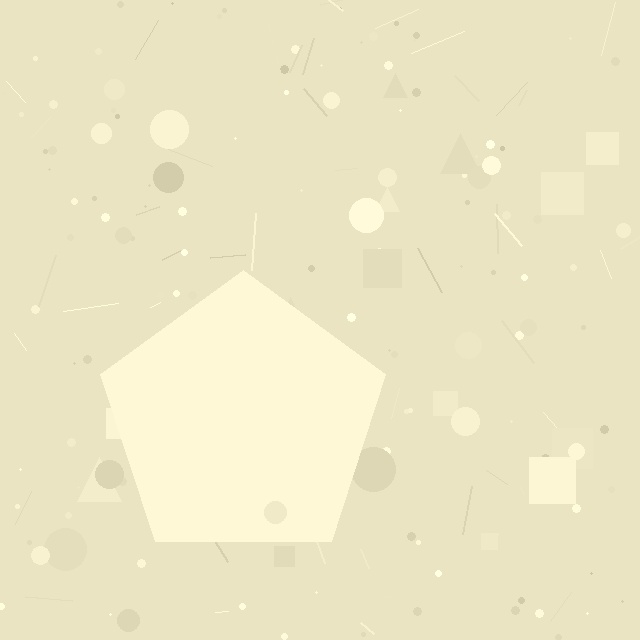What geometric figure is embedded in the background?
A pentagon is embedded in the background.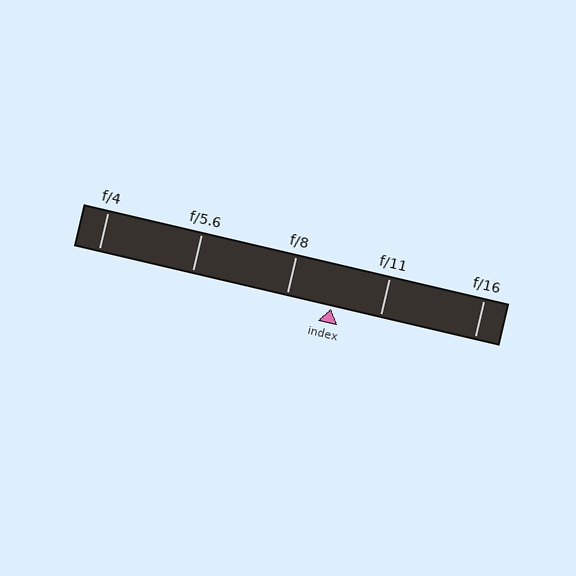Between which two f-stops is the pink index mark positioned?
The index mark is between f/8 and f/11.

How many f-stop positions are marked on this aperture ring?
There are 5 f-stop positions marked.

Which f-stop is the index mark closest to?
The index mark is closest to f/8.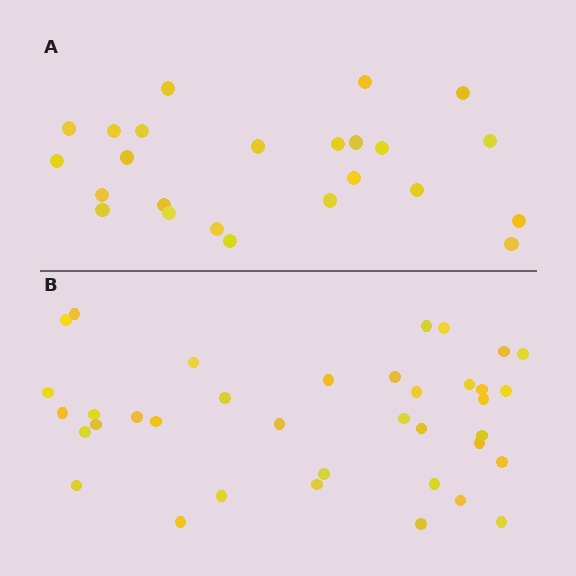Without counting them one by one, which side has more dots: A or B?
Region B (the bottom region) has more dots.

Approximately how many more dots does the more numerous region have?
Region B has approximately 15 more dots than region A.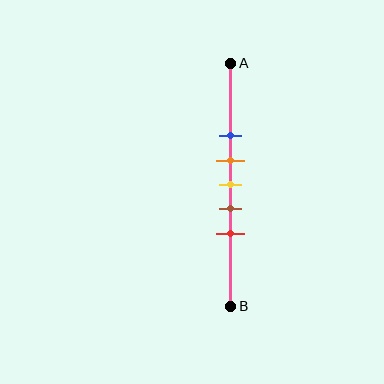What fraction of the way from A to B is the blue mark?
The blue mark is approximately 30% (0.3) of the way from A to B.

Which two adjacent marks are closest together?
The orange and yellow marks are the closest adjacent pair.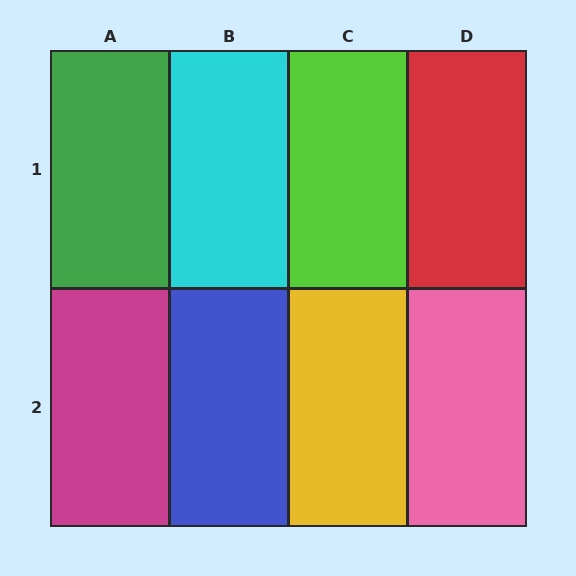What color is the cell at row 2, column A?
Magenta.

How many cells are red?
1 cell is red.